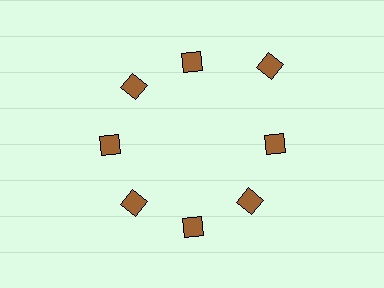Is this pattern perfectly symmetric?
No. The 8 brown diamonds are arranged in a ring, but one element near the 2 o'clock position is pushed outward from the center, breaking the 8-fold rotational symmetry.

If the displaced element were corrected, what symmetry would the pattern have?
It would have 8-fold rotational symmetry — the pattern would map onto itself every 45 degrees.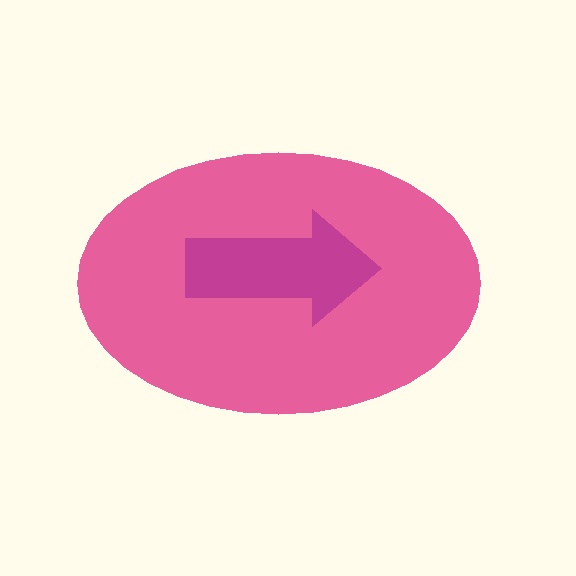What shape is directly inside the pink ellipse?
The magenta arrow.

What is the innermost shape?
The magenta arrow.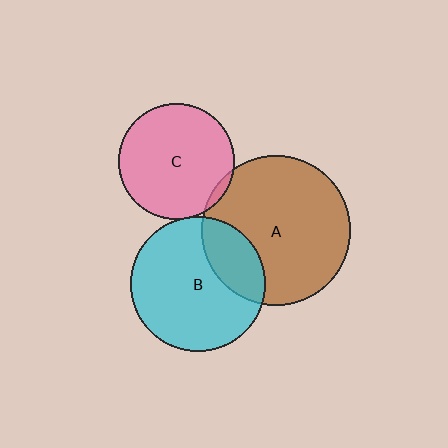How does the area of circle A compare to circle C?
Approximately 1.6 times.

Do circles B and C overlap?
Yes.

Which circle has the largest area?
Circle A (brown).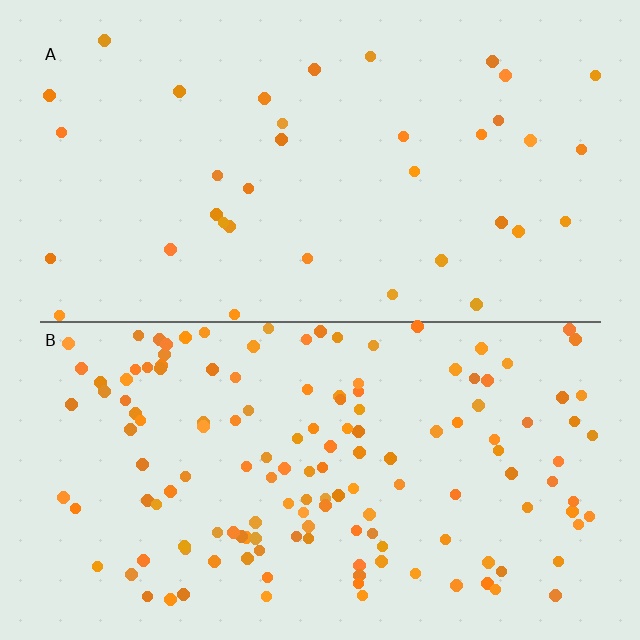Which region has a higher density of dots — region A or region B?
B (the bottom).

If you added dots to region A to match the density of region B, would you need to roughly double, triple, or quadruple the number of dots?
Approximately quadruple.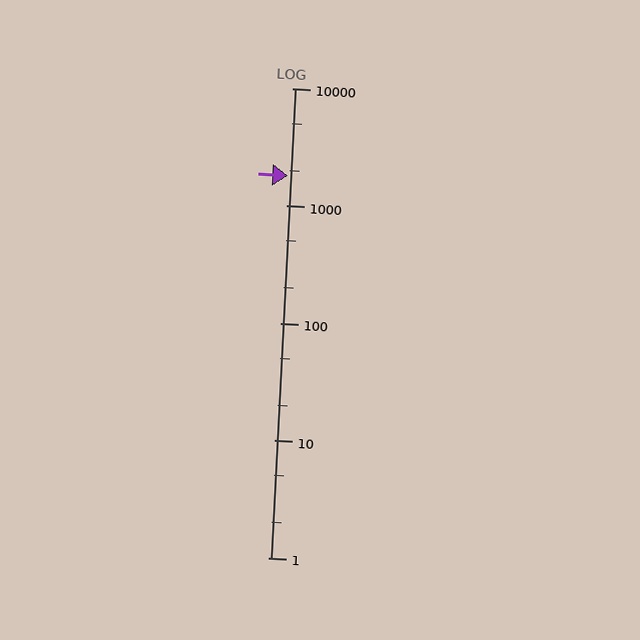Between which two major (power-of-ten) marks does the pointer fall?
The pointer is between 1000 and 10000.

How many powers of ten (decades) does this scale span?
The scale spans 4 decades, from 1 to 10000.